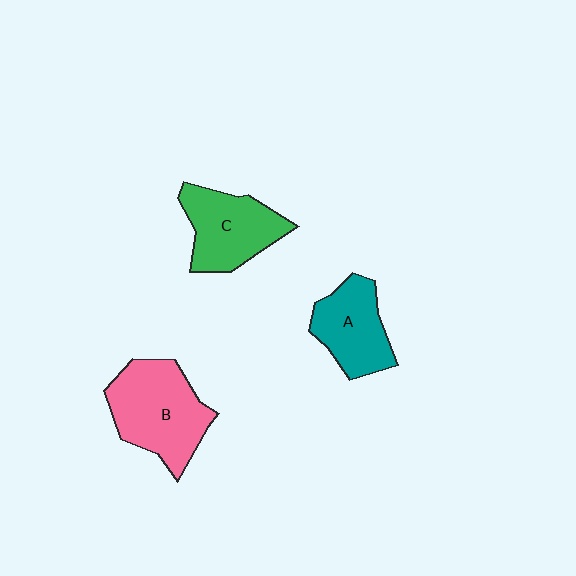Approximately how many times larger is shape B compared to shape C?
Approximately 1.3 times.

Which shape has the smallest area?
Shape A (teal).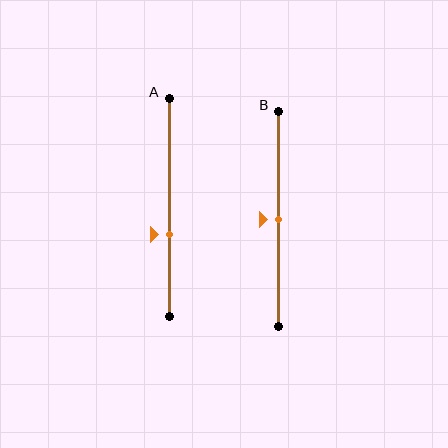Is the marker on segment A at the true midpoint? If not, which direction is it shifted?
No, the marker on segment A is shifted downward by about 12% of the segment length.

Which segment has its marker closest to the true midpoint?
Segment B has its marker closest to the true midpoint.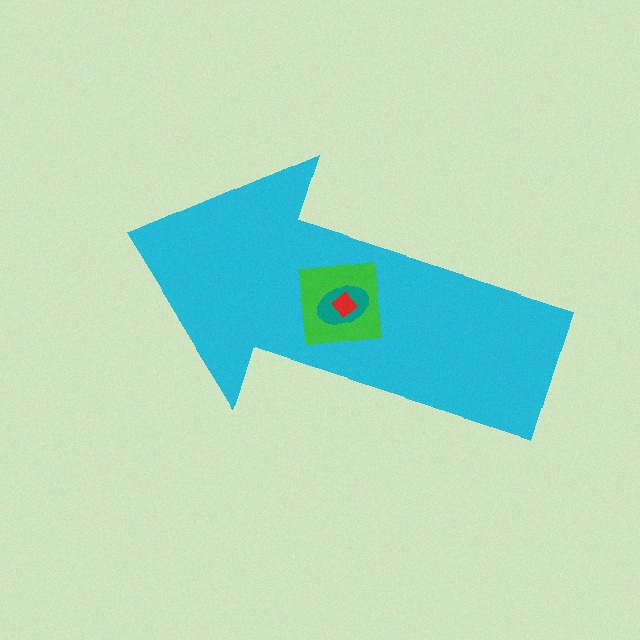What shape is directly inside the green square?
The teal ellipse.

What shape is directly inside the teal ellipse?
The red diamond.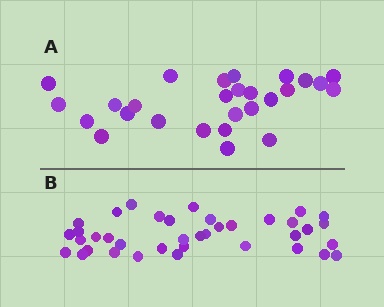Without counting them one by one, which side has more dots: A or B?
Region B (the bottom region) has more dots.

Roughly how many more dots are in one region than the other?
Region B has roughly 12 or so more dots than region A.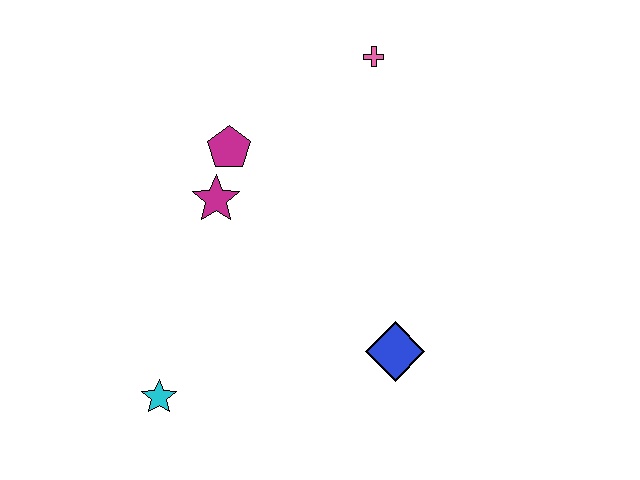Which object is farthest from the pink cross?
The cyan star is farthest from the pink cross.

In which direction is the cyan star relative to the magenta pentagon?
The cyan star is below the magenta pentagon.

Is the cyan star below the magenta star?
Yes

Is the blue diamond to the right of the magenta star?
Yes